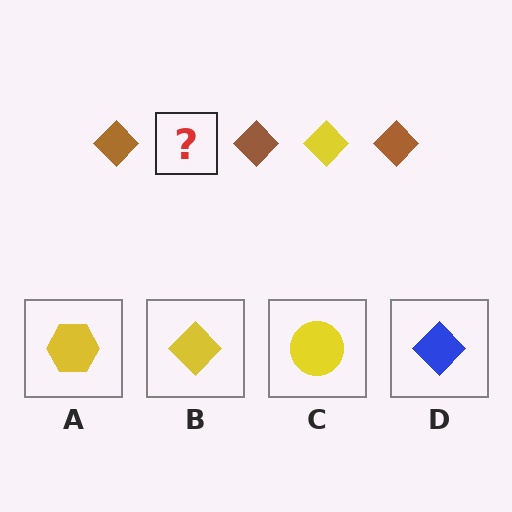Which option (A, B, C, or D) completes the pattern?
B.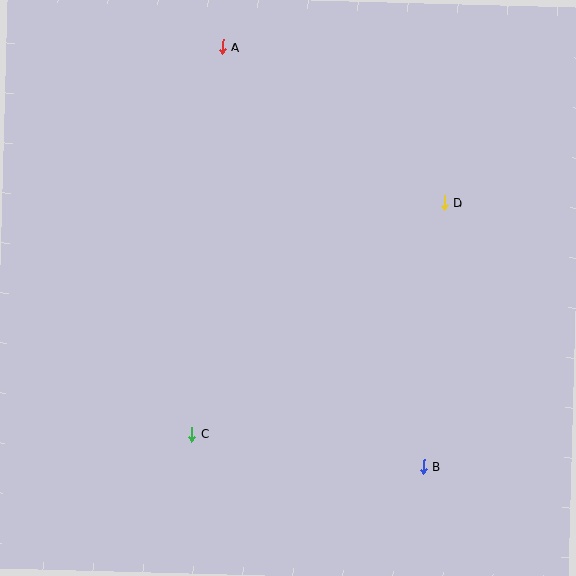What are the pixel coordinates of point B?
Point B is at (424, 467).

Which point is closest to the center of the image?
Point C at (192, 434) is closest to the center.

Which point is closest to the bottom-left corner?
Point C is closest to the bottom-left corner.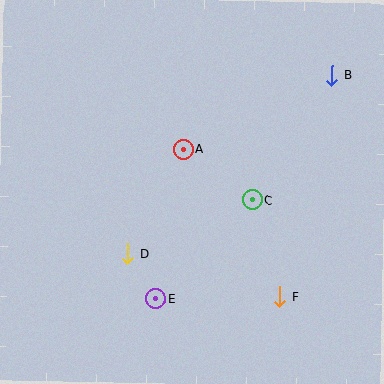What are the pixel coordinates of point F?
Point F is at (280, 297).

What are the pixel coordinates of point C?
Point C is at (252, 200).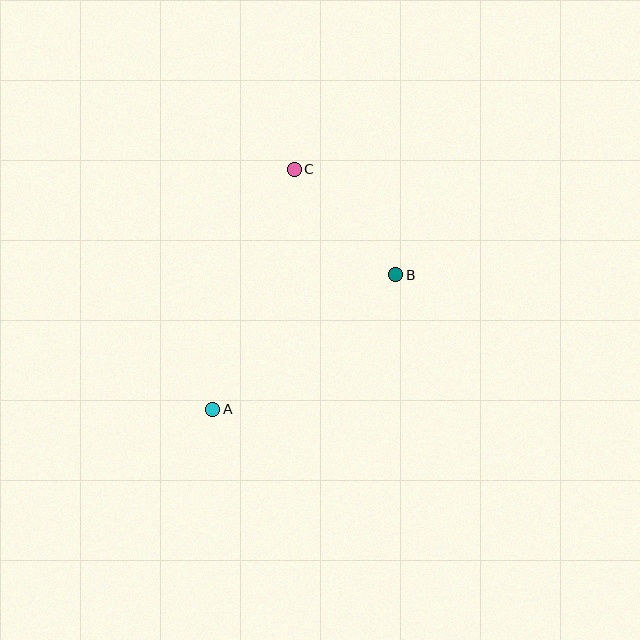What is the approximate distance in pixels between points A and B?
The distance between A and B is approximately 227 pixels.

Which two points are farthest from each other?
Points A and C are farthest from each other.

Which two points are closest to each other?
Points B and C are closest to each other.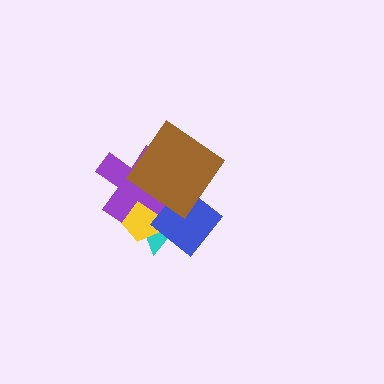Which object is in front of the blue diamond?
The brown diamond is in front of the blue diamond.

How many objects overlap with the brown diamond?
4 objects overlap with the brown diamond.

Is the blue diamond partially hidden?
Yes, it is partially covered by another shape.